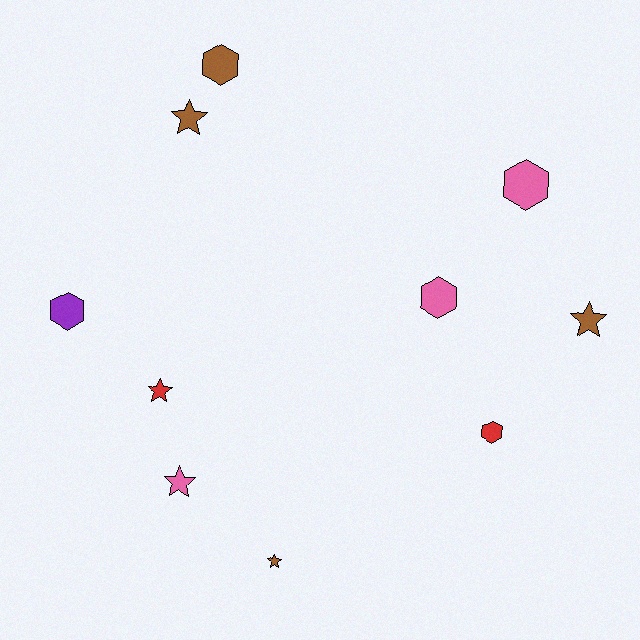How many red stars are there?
There is 1 red star.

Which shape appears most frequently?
Star, with 5 objects.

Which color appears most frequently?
Brown, with 4 objects.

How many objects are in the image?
There are 10 objects.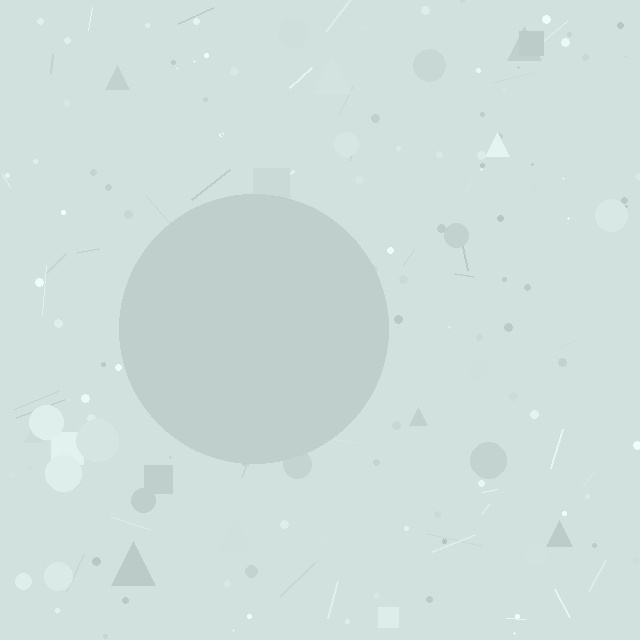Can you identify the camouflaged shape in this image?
The camouflaged shape is a circle.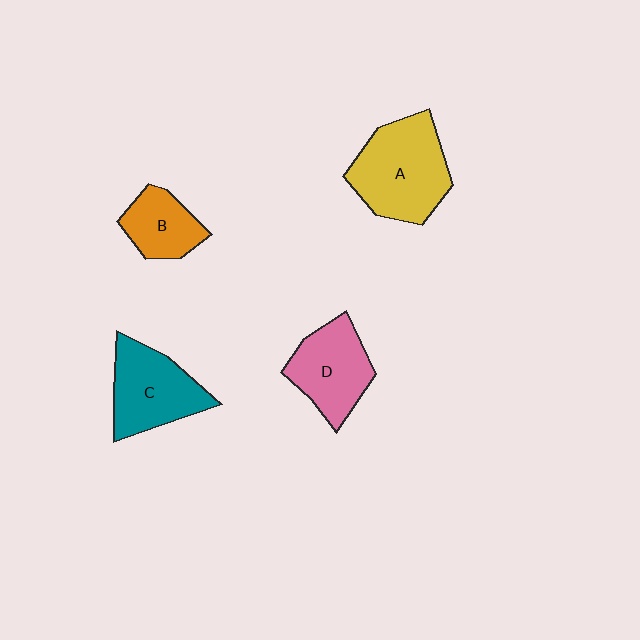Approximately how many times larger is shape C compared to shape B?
Approximately 1.5 times.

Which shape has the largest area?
Shape A (yellow).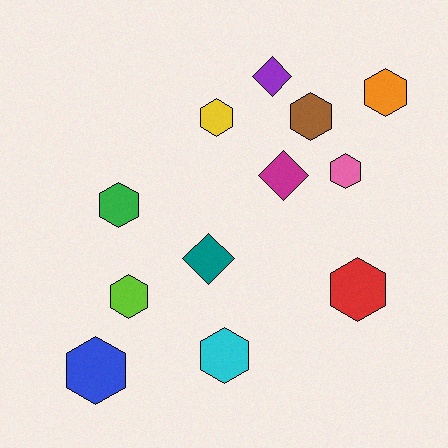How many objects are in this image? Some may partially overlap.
There are 12 objects.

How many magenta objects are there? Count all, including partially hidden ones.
There is 1 magenta object.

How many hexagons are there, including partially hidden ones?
There are 9 hexagons.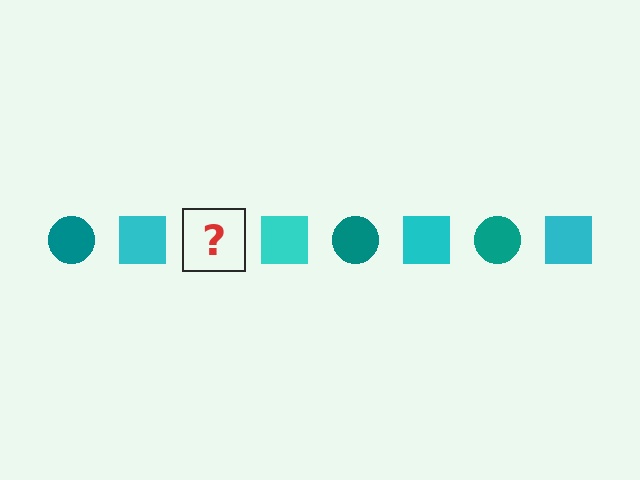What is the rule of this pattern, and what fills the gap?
The rule is that the pattern alternates between teal circle and cyan square. The gap should be filled with a teal circle.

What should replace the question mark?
The question mark should be replaced with a teal circle.